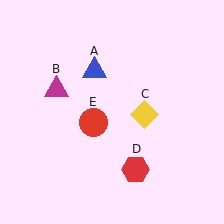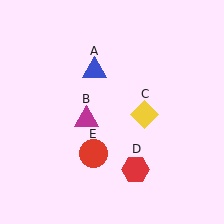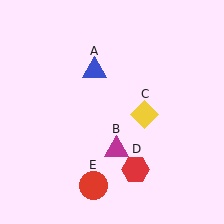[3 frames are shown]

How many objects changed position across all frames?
2 objects changed position: magenta triangle (object B), red circle (object E).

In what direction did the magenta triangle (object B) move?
The magenta triangle (object B) moved down and to the right.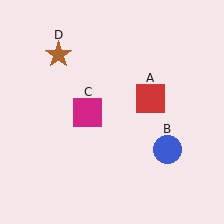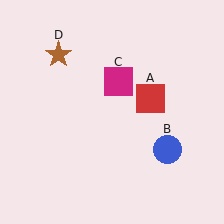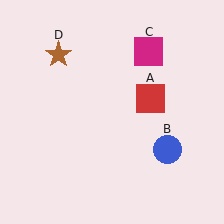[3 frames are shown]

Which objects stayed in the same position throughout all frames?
Red square (object A) and blue circle (object B) and brown star (object D) remained stationary.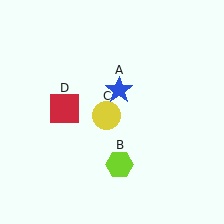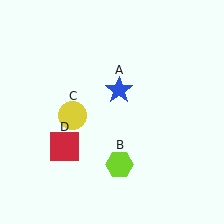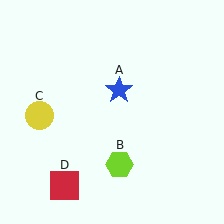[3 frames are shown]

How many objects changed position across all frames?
2 objects changed position: yellow circle (object C), red square (object D).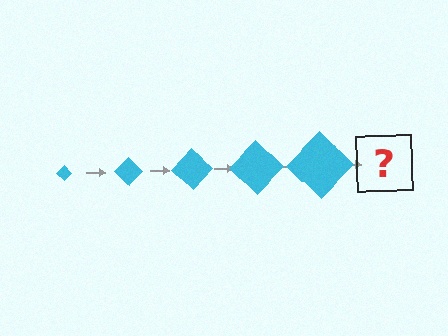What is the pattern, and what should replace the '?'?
The pattern is that the diamond gets progressively larger each step. The '?' should be a cyan diamond, larger than the previous one.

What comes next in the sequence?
The next element should be a cyan diamond, larger than the previous one.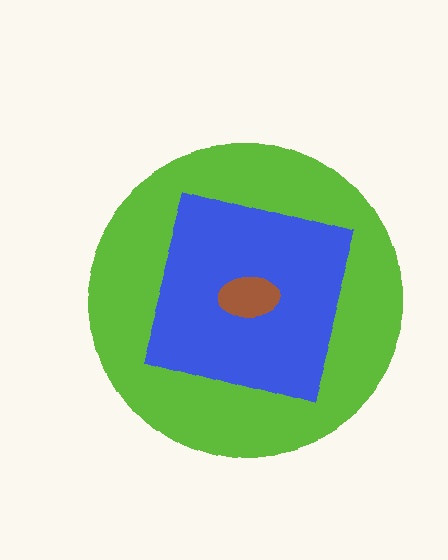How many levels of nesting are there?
3.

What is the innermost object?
The brown ellipse.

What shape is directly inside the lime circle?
The blue diamond.